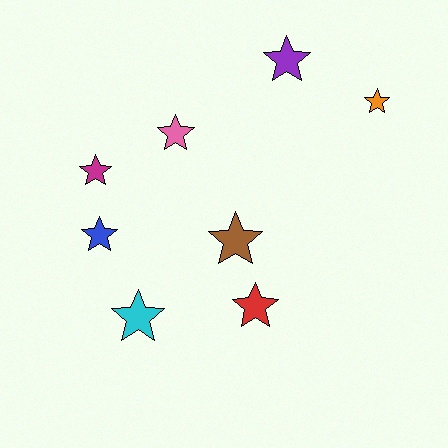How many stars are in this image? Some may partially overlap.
There are 8 stars.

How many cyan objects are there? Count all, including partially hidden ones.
There is 1 cyan object.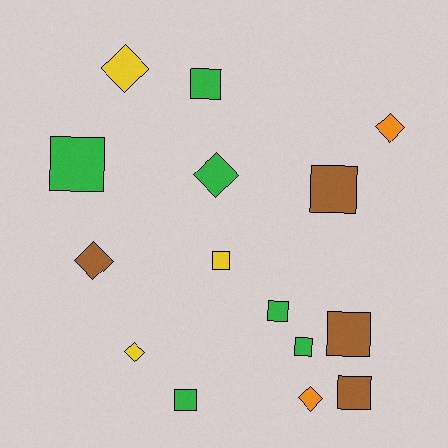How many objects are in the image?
There are 15 objects.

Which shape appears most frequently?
Square, with 9 objects.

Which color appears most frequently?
Green, with 6 objects.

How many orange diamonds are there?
There are 2 orange diamonds.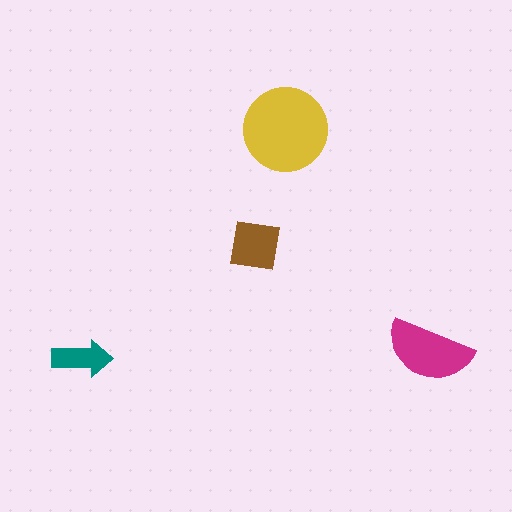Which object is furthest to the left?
The teal arrow is leftmost.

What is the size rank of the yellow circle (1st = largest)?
1st.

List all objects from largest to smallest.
The yellow circle, the magenta semicircle, the brown square, the teal arrow.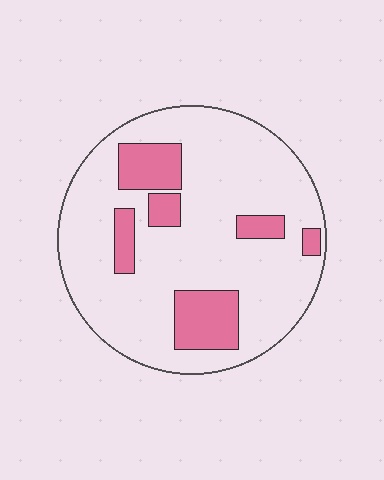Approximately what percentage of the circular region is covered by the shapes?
Approximately 20%.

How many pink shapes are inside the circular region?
6.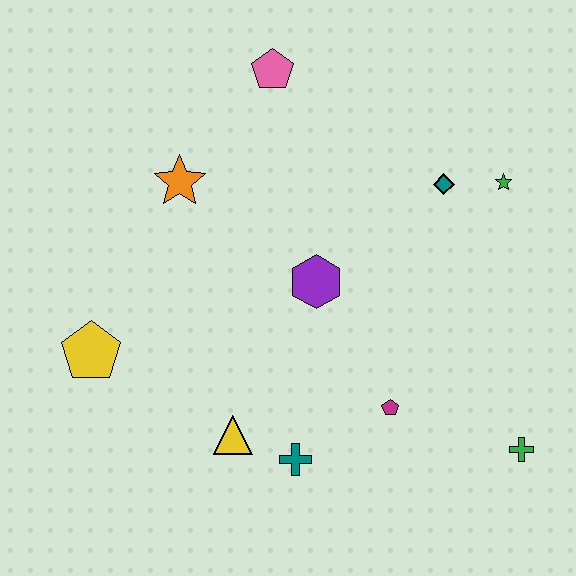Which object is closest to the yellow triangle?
The teal cross is closest to the yellow triangle.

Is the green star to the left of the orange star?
No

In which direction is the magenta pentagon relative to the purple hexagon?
The magenta pentagon is below the purple hexagon.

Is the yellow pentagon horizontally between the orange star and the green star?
No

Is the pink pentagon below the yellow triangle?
No